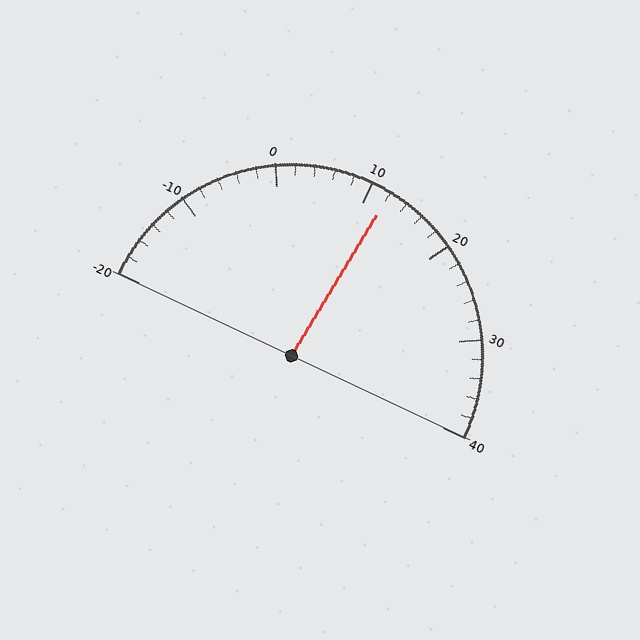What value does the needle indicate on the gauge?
The needle indicates approximately 12.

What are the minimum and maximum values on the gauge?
The gauge ranges from -20 to 40.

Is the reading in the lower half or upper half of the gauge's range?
The reading is in the upper half of the range (-20 to 40).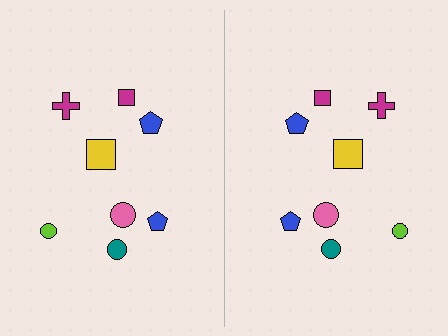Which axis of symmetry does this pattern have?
The pattern has a vertical axis of symmetry running through the center of the image.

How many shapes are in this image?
There are 16 shapes in this image.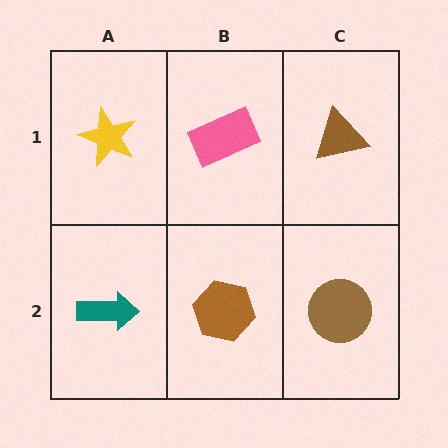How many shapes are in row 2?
3 shapes.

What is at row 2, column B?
A brown hexagon.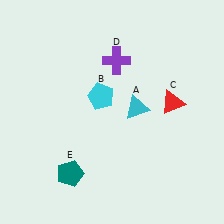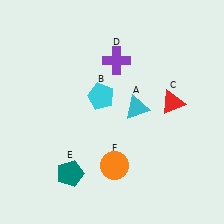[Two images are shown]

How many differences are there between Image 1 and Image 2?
There is 1 difference between the two images.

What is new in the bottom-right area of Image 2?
An orange circle (F) was added in the bottom-right area of Image 2.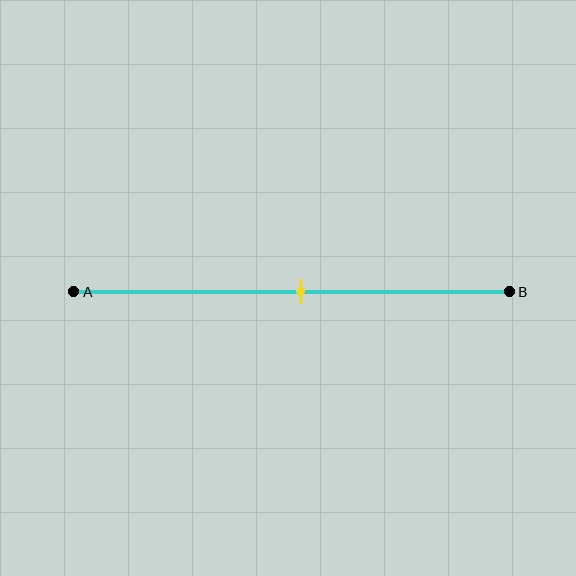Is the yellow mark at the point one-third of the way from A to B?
No, the mark is at about 50% from A, not at the 33% one-third point.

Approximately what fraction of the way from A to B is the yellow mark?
The yellow mark is approximately 50% of the way from A to B.